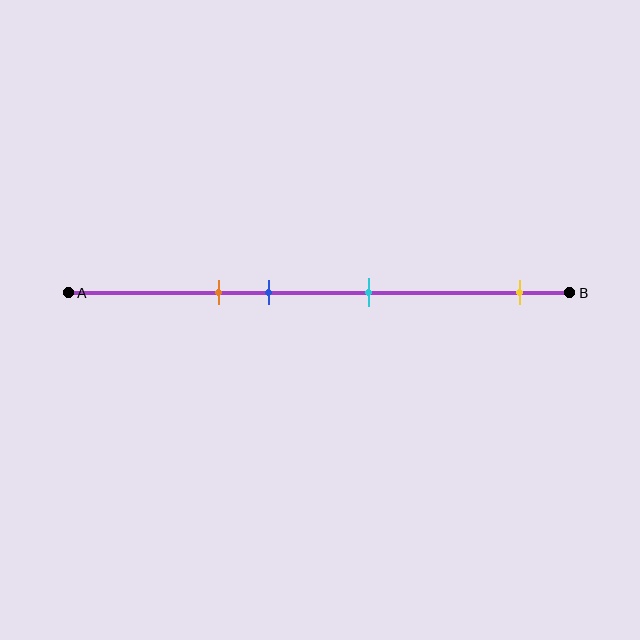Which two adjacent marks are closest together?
The orange and blue marks are the closest adjacent pair.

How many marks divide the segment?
There are 4 marks dividing the segment.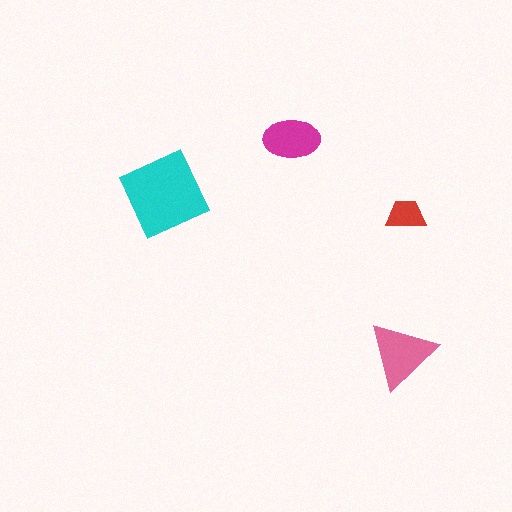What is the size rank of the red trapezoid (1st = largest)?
4th.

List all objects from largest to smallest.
The cyan diamond, the pink triangle, the magenta ellipse, the red trapezoid.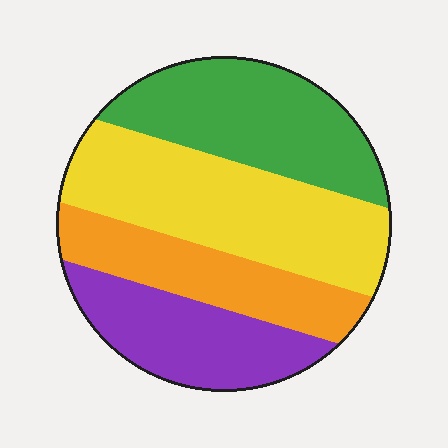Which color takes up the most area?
Yellow, at roughly 35%.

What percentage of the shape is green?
Green takes up between a sixth and a third of the shape.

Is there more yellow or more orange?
Yellow.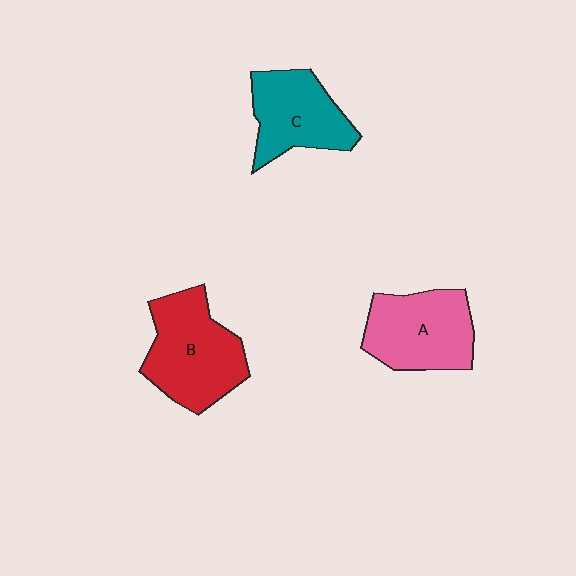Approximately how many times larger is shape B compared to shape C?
Approximately 1.3 times.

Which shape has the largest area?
Shape B (red).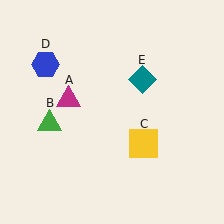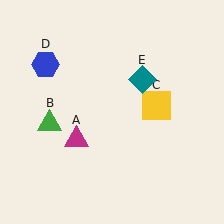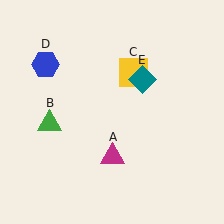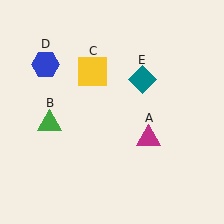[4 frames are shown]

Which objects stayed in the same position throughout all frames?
Green triangle (object B) and blue hexagon (object D) and teal diamond (object E) remained stationary.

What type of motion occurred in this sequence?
The magenta triangle (object A), yellow square (object C) rotated counterclockwise around the center of the scene.